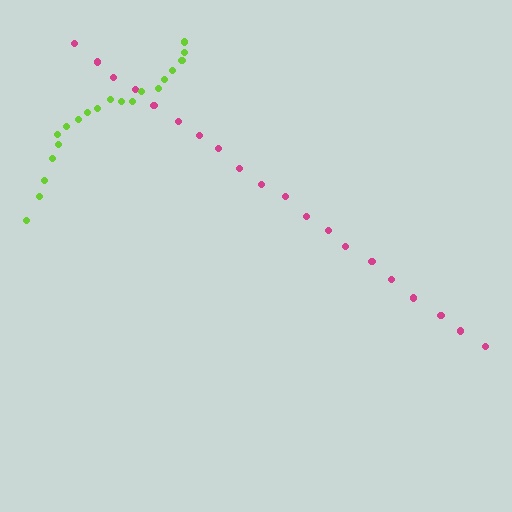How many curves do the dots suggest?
There are 2 distinct paths.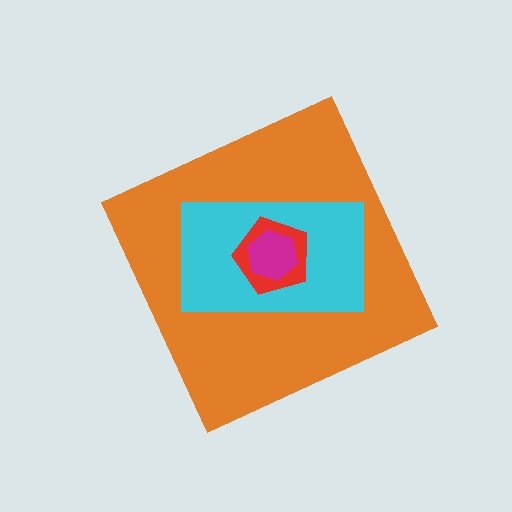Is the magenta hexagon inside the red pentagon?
Yes.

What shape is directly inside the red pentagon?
The magenta hexagon.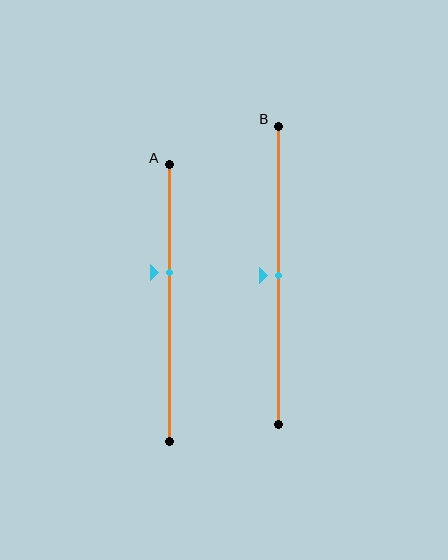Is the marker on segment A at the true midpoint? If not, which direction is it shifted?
No, the marker on segment A is shifted upward by about 11% of the segment length.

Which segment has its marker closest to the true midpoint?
Segment B has its marker closest to the true midpoint.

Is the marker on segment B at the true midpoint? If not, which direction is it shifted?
Yes, the marker on segment B is at the true midpoint.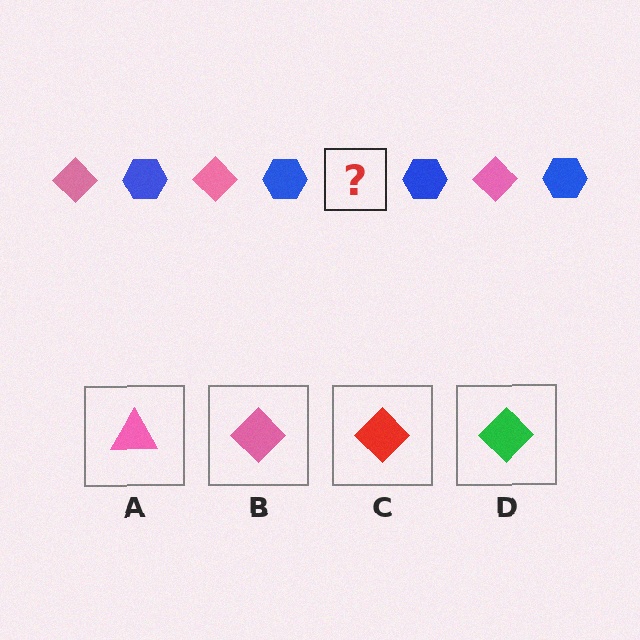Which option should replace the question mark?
Option B.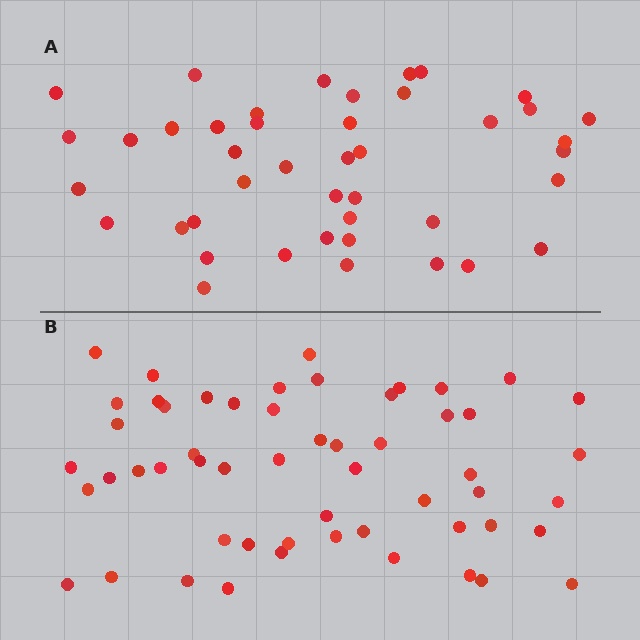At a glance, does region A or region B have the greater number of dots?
Region B (the bottom region) has more dots.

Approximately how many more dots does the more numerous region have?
Region B has roughly 12 or so more dots than region A.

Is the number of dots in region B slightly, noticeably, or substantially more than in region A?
Region B has noticeably more, but not dramatically so. The ratio is roughly 1.3 to 1.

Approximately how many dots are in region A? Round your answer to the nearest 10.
About 40 dots. (The exact count is 43, which rounds to 40.)